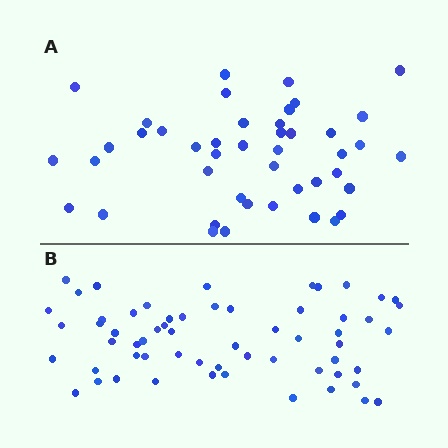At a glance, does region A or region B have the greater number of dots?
Region B (the bottom region) has more dots.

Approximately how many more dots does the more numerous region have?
Region B has approximately 15 more dots than region A.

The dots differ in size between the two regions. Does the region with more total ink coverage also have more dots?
No. Region A has more total ink coverage because its dots are larger, but region B actually contains more individual dots. Total area can be misleading — the number of items is what matters here.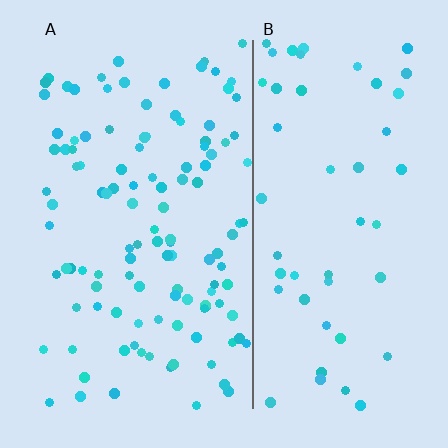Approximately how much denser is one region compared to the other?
Approximately 2.3× — region A over region B.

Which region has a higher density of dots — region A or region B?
A (the left).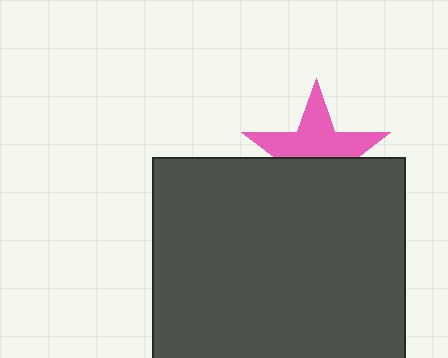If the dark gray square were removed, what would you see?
You would see the complete pink star.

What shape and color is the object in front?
The object in front is a dark gray square.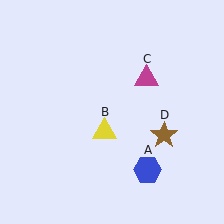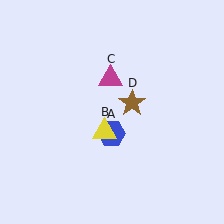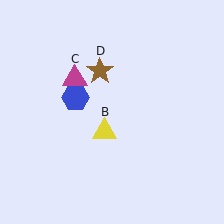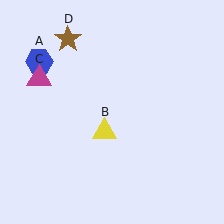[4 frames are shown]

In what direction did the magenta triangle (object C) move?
The magenta triangle (object C) moved left.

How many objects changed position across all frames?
3 objects changed position: blue hexagon (object A), magenta triangle (object C), brown star (object D).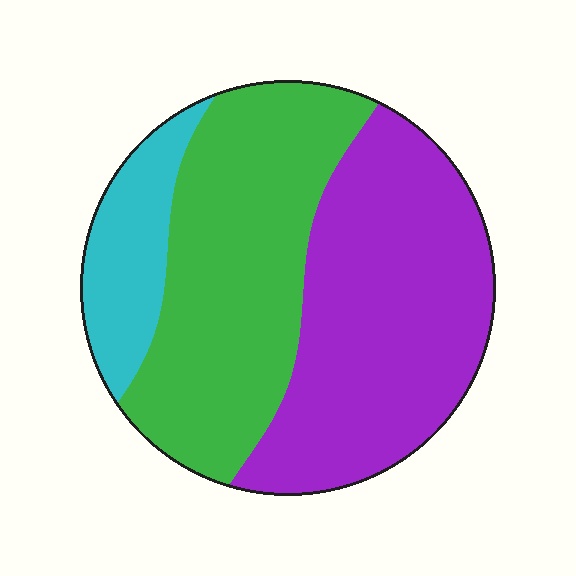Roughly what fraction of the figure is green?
Green covers roughly 40% of the figure.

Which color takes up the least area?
Cyan, at roughly 15%.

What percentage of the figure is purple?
Purple covers 45% of the figure.